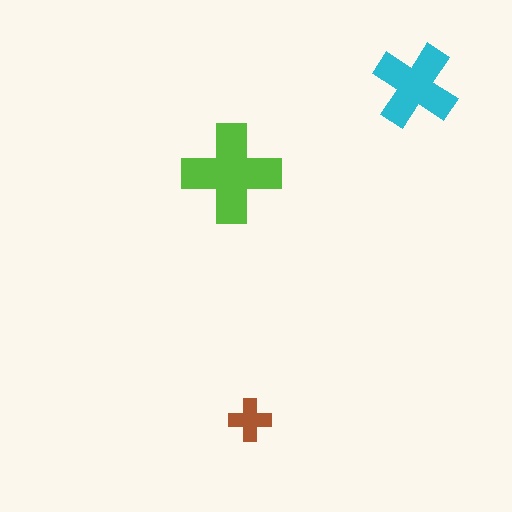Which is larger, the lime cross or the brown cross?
The lime one.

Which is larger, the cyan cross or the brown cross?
The cyan one.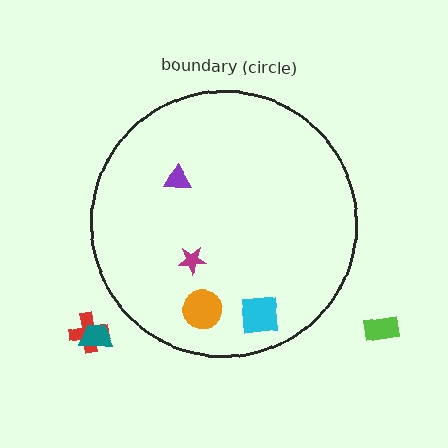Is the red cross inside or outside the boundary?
Outside.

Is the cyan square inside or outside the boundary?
Inside.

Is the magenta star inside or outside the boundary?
Inside.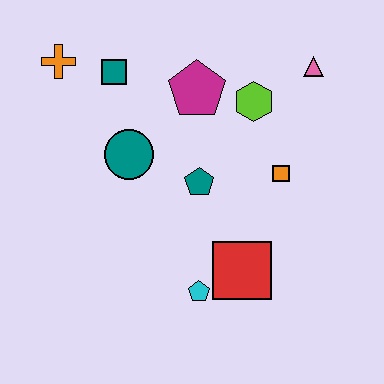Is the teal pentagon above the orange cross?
No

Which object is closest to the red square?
The cyan pentagon is closest to the red square.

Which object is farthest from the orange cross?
The red square is farthest from the orange cross.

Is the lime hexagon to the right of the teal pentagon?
Yes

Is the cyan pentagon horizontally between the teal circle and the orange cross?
No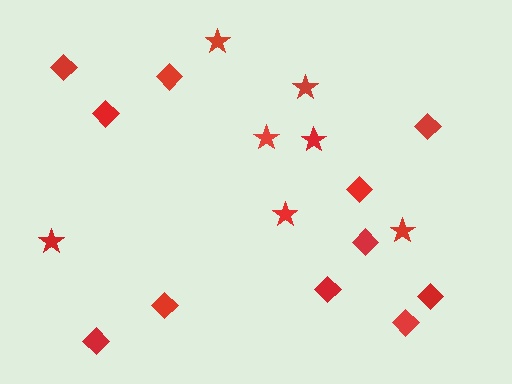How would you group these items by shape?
There are 2 groups: one group of diamonds (11) and one group of stars (7).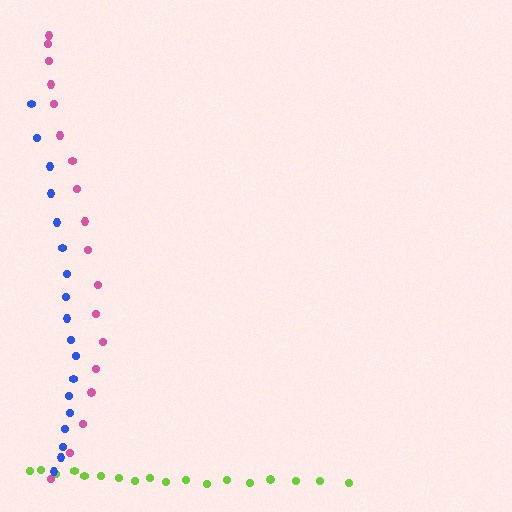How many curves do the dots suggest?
There are 3 distinct paths.